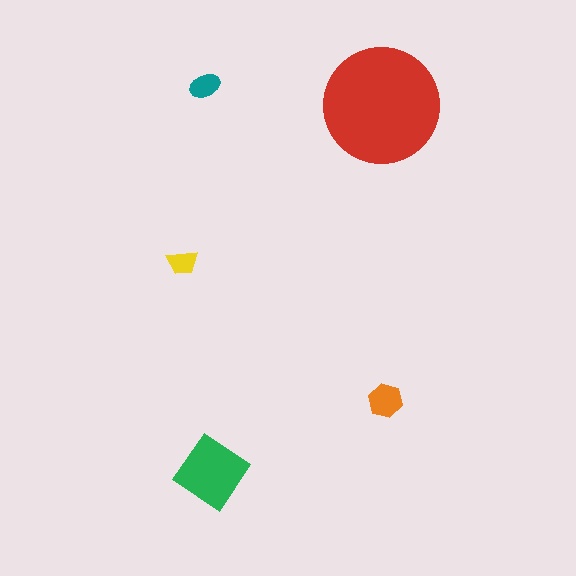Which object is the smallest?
The yellow trapezoid.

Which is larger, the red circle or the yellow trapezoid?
The red circle.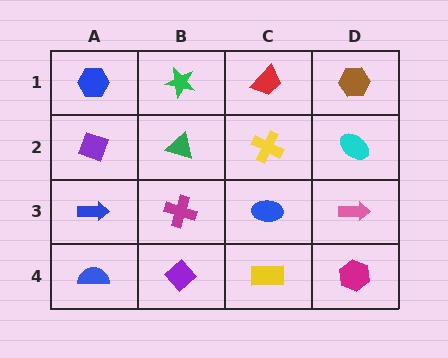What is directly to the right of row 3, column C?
A pink arrow.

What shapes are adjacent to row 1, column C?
A yellow cross (row 2, column C), a green star (row 1, column B), a brown hexagon (row 1, column D).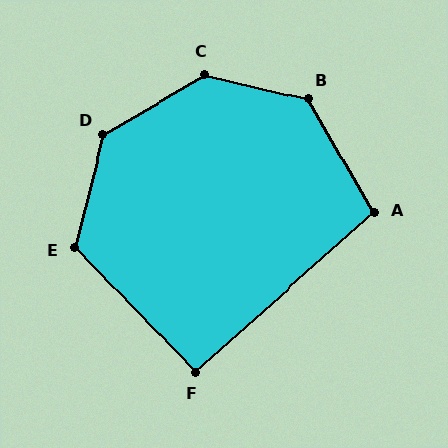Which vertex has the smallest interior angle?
F, at approximately 92 degrees.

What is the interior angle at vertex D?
Approximately 134 degrees (obtuse).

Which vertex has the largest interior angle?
C, at approximately 136 degrees.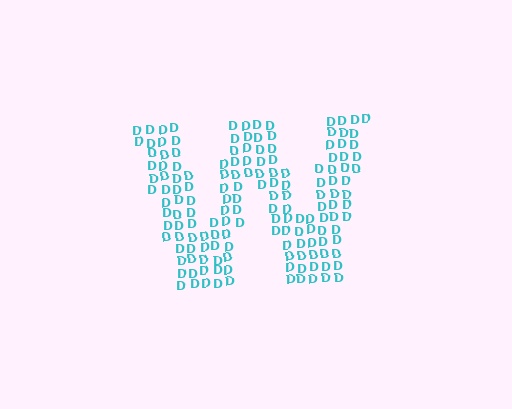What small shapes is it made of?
It is made of small letter D's.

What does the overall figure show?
The overall figure shows the letter W.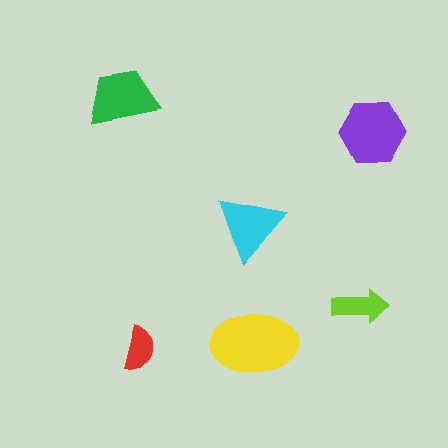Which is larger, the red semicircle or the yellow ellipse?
The yellow ellipse.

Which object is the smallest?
The red semicircle.